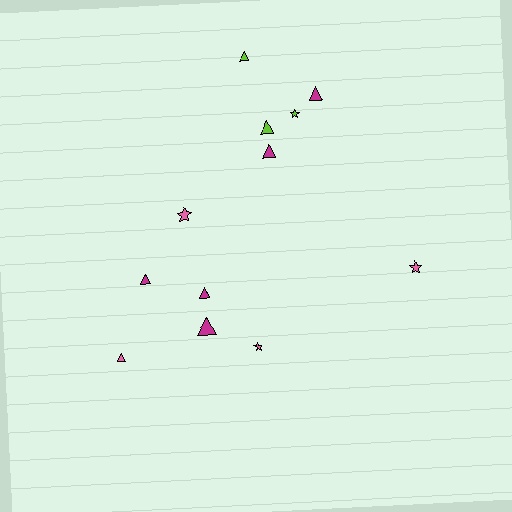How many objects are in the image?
There are 12 objects.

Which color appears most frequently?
Magenta, with 5 objects.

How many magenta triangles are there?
There are 5 magenta triangles.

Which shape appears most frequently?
Triangle, with 8 objects.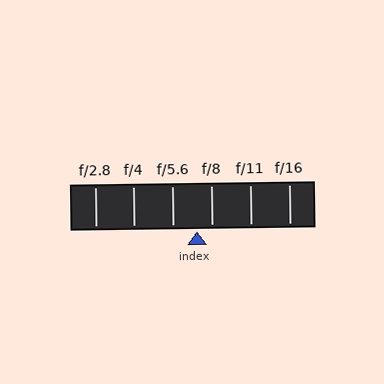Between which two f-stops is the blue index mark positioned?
The index mark is between f/5.6 and f/8.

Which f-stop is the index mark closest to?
The index mark is closest to f/8.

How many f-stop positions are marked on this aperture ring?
There are 6 f-stop positions marked.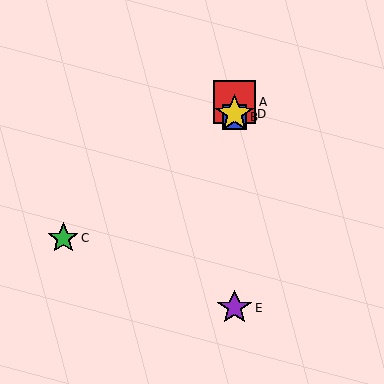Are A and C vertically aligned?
No, A is at x≈235 and C is at x≈63.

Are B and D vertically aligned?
Yes, both are at x≈235.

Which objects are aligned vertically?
Objects A, B, D, E are aligned vertically.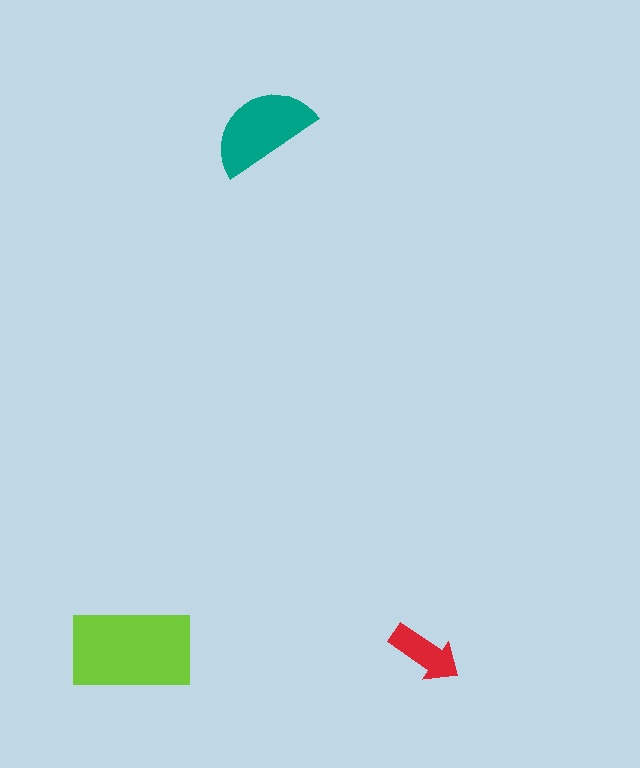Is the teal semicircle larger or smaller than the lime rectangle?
Smaller.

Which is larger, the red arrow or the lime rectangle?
The lime rectangle.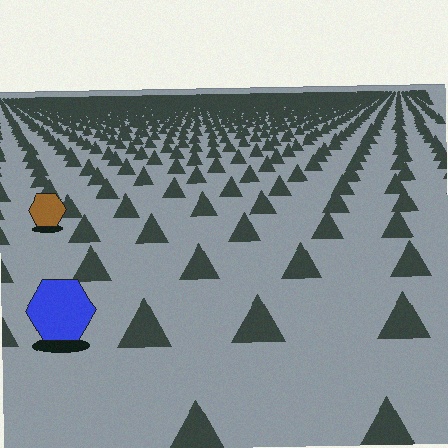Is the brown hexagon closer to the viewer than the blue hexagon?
No. The blue hexagon is closer — you can tell from the texture gradient: the ground texture is coarser near it.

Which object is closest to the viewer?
The blue hexagon is closest. The texture marks near it are larger and more spread out.